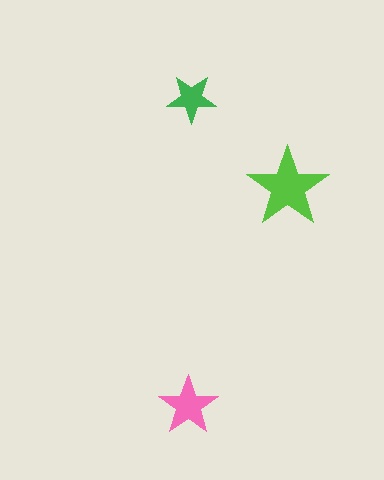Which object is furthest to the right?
The lime star is rightmost.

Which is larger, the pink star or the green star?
The pink one.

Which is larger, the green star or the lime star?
The lime one.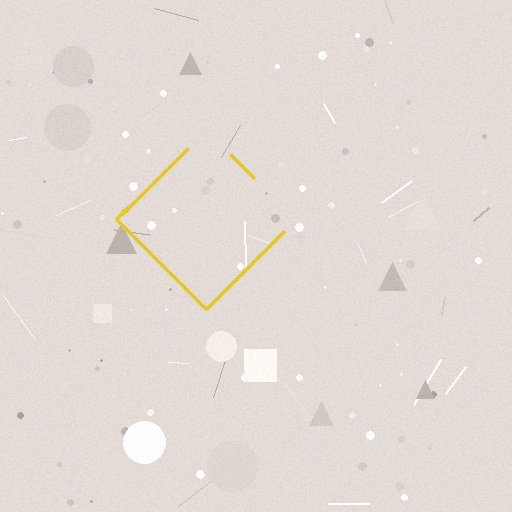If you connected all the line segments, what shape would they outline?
They would outline a diamond.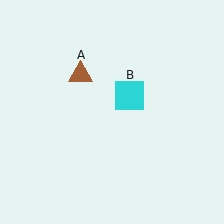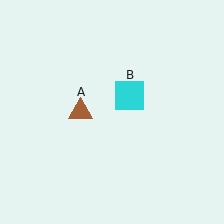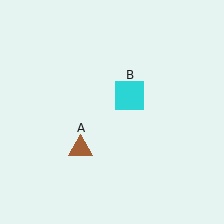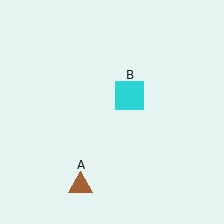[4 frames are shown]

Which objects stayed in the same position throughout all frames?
Cyan square (object B) remained stationary.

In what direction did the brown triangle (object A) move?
The brown triangle (object A) moved down.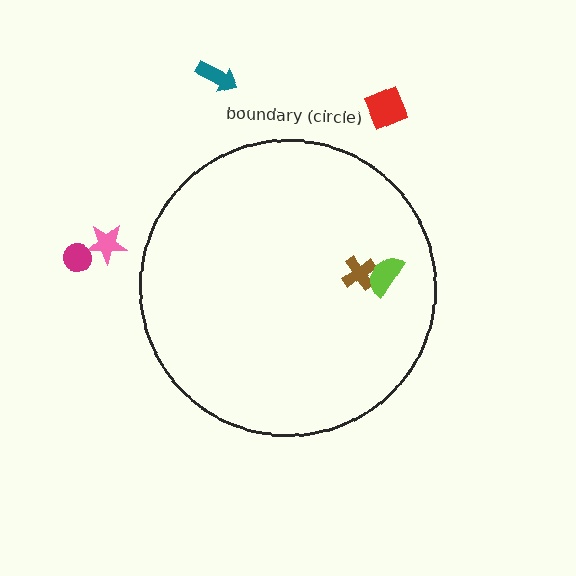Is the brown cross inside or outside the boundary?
Inside.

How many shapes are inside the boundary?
2 inside, 4 outside.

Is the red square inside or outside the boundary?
Outside.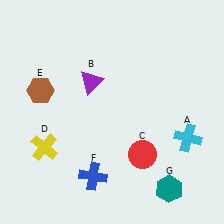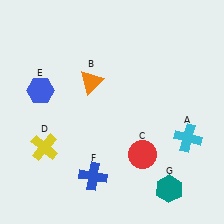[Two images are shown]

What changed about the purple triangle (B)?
In Image 1, B is purple. In Image 2, it changed to orange.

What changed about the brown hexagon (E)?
In Image 1, E is brown. In Image 2, it changed to blue.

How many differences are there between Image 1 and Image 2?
There are 2 differences between the two images.